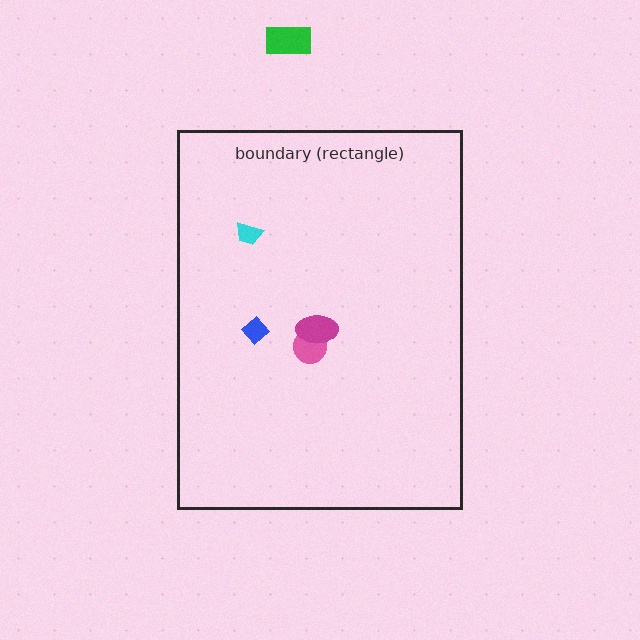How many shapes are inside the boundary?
4 inside, 1 outside.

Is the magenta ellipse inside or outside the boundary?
Inside.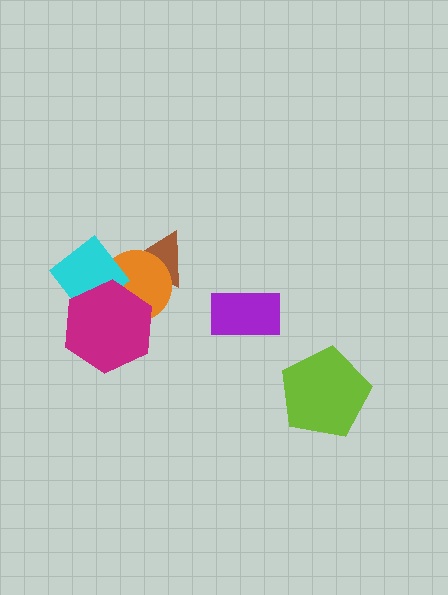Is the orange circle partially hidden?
Yes, it is partially covered by another shape.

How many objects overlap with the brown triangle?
1 object overlaps with the brown triangle.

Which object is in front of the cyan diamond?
The magenta hexagon is in front of the cyan diamond.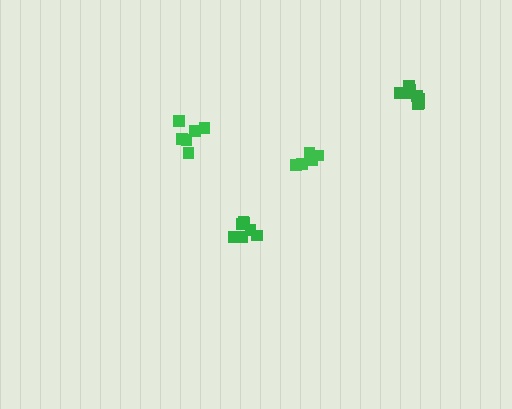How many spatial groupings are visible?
There are 4 spatial groupings.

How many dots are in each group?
Group 1: 6 dots, Group 2: 8 dots, Group 3: 6 dots, Group 4: 8 dots (28 total).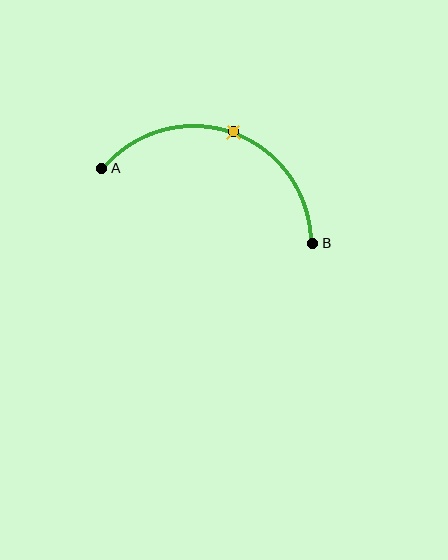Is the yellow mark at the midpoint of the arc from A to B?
Yes. The yellow mark lies on the arc at equal arc-length from both A and B — it is the arc midpoint.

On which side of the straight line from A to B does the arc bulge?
The arc bulges above the straight line connecting A and B.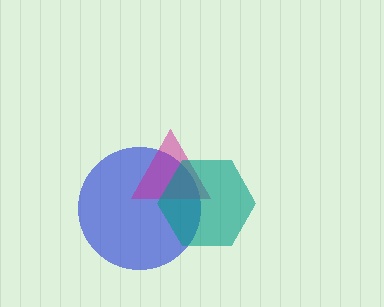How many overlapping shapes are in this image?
There are 3 overlapping shapes in the image.